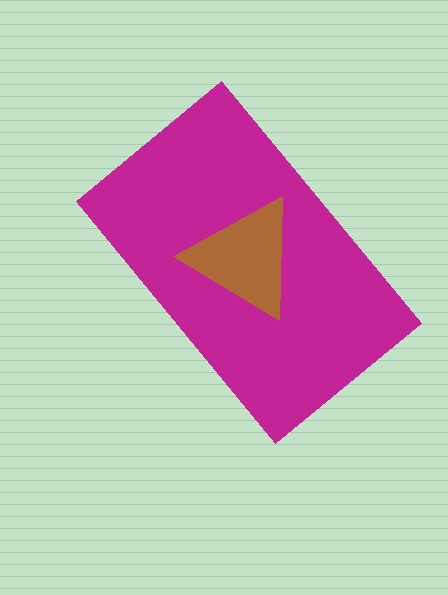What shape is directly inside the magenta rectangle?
The brown triangle.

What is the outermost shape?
The magenta rectangle.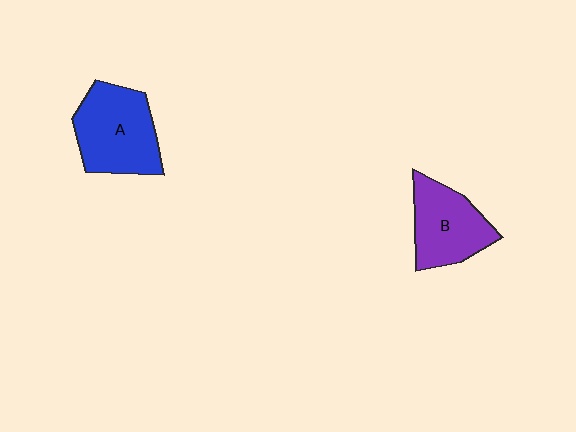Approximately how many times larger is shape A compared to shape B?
Approximately 1.2 times.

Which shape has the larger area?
Shape A (blue).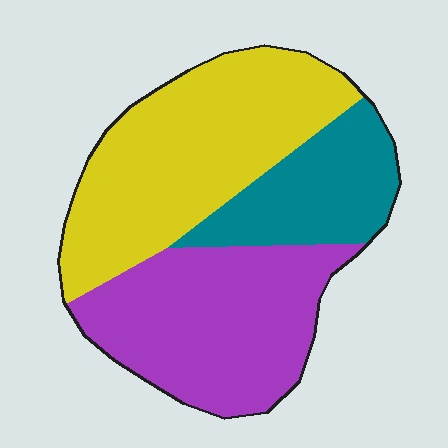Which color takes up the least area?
Teal, at roughly 20%.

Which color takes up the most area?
Yellow, at roughly 40%.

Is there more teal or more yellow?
Yellow.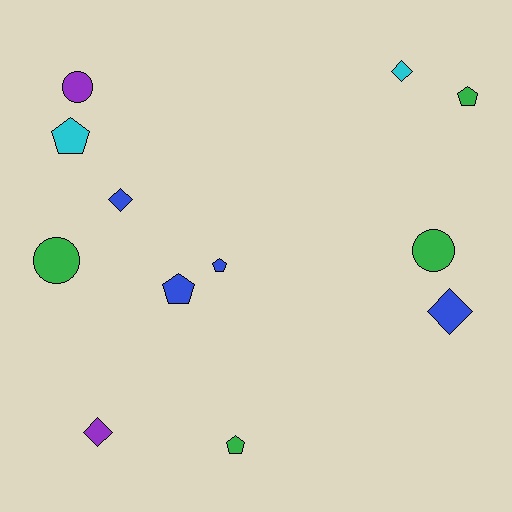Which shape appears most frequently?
Pentagon, with 5 objects.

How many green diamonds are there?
There are no green diamonds.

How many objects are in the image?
There are 12 objects.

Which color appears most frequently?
Green, with 4 objects.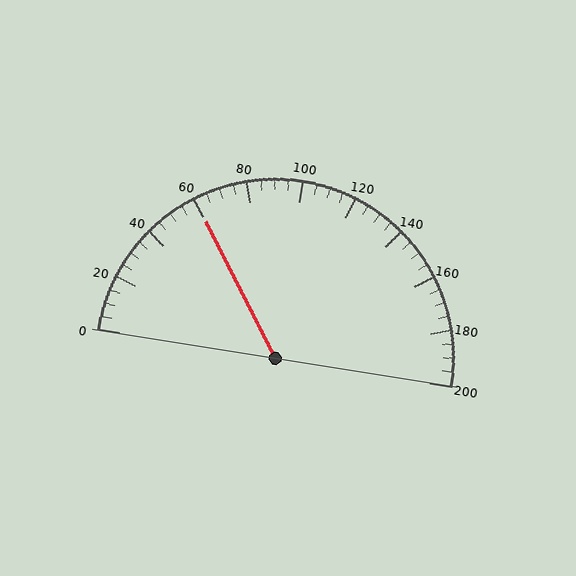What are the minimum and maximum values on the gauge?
The gauge ranges from 0 to 200.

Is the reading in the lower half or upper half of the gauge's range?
The reading is in the lower half of the range (0 to 200).